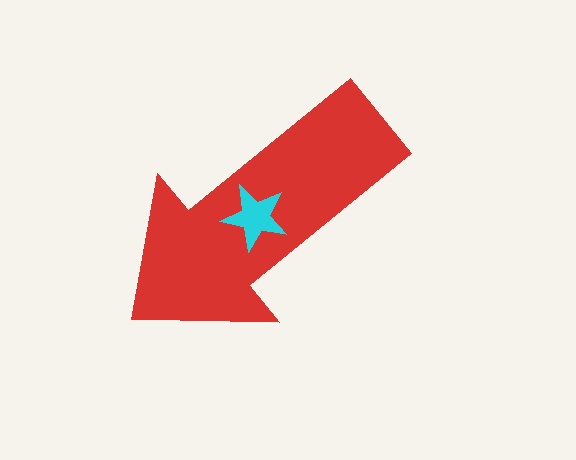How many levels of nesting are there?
2.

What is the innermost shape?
The cyan star.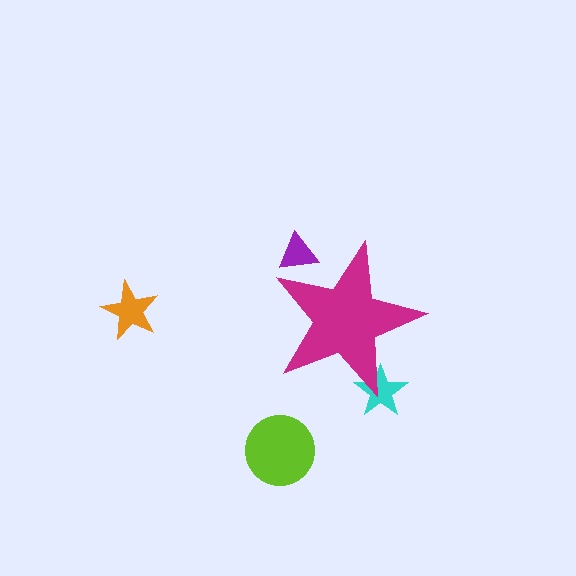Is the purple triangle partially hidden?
Yes, the purple triangle is partially hidden behind the magenta star.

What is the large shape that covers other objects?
A magenta star.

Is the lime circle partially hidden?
No, the lime circle is fully visible.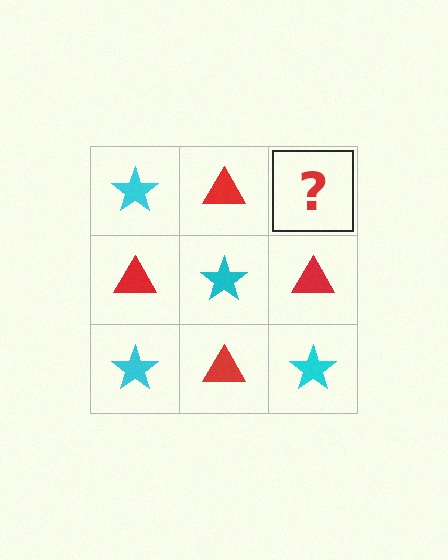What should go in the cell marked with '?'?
The missing cell should contain a cyan star.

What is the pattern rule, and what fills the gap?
The rule is that it alternates cyan star and red triangle in a checkerboard pattern. The gap should be filled with a cyan star.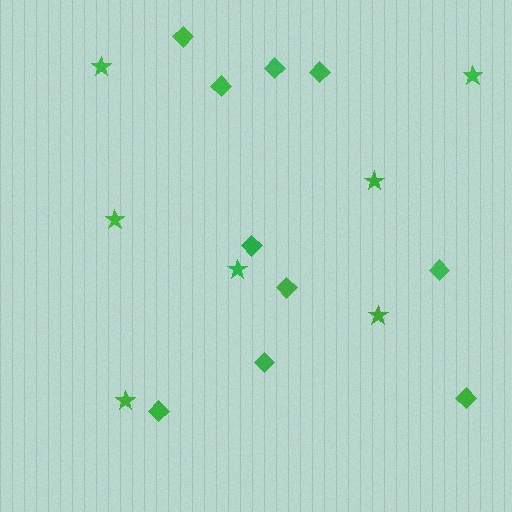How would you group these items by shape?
There are 2 groups: one group of diamonds (10) and one group of stars (7).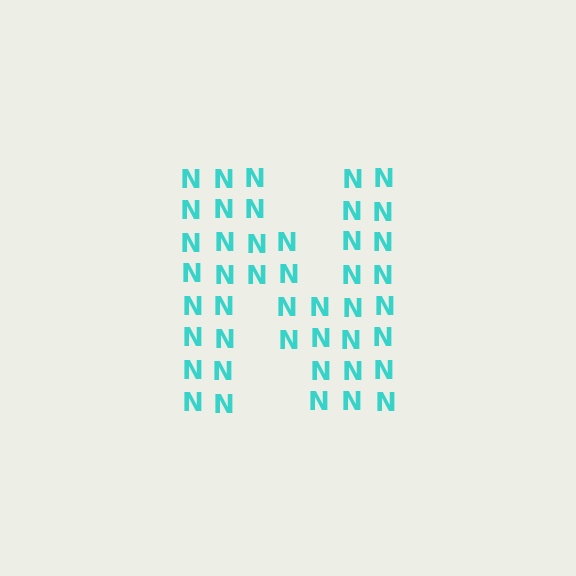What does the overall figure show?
The overall figure shows the letter N.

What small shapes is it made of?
It is made of small letter N's.